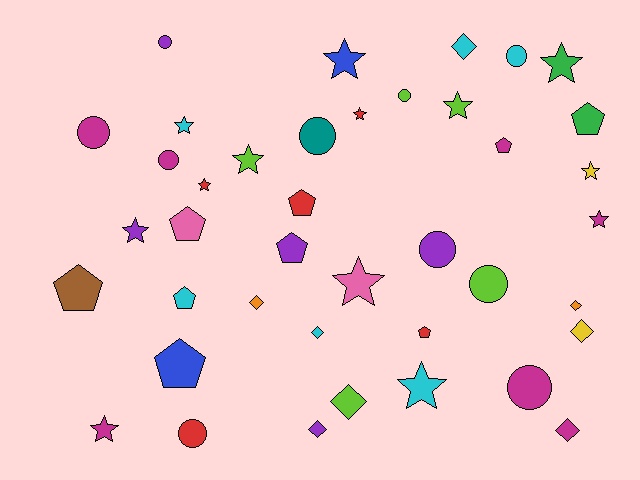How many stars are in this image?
There are 13 stars.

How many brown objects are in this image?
There is 1 brown object.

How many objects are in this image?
There are 40 objects.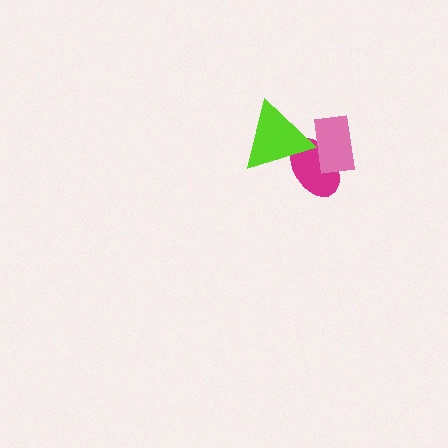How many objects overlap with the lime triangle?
2 objects overlap with the lime triangle.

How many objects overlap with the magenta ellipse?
2 objects overlap with the magenta ellipse.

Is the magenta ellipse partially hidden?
Yes, it is partially covered by another shape.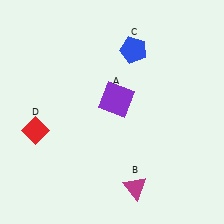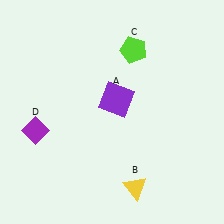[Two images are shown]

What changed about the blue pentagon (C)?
In Image 1, C is blue. In Image 2, it changed to lime.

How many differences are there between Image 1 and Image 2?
There are 3 differences between the two images.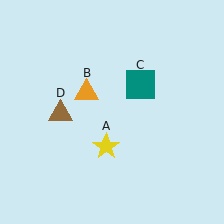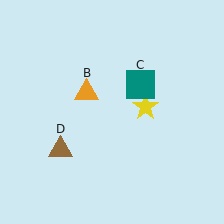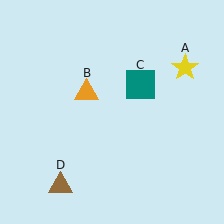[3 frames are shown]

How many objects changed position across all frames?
2 objects changed position: yellow star (object A), brown triangle (object D).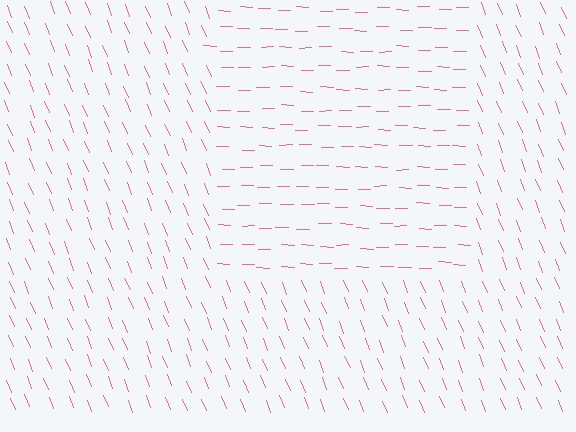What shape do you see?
I see a rectangle.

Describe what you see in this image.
The image is filled with small pink line segments. A rectangle region in the image has lines oriented differently from the surrounding lines, creating a visible texture boundary.